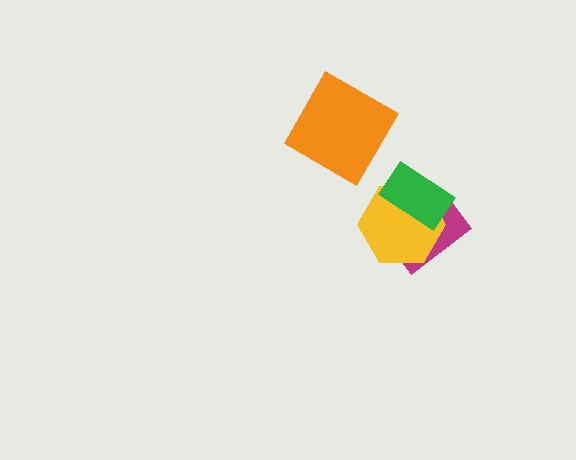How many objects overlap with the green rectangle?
2 objects overlap with the green rectangle.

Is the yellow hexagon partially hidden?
Yes, it is partially covered by another shape.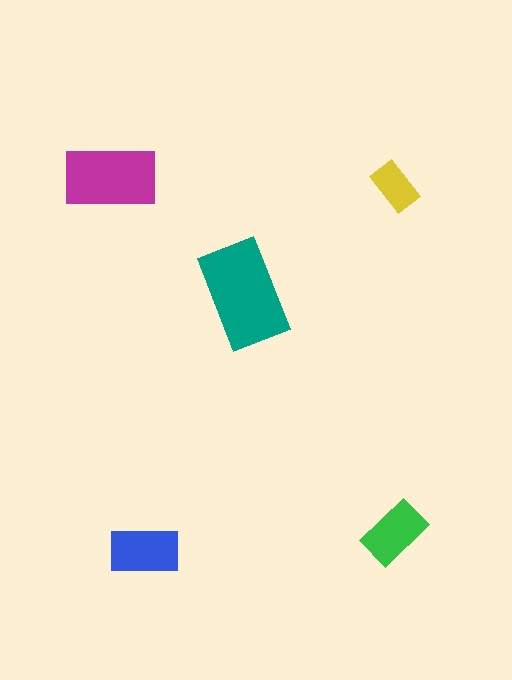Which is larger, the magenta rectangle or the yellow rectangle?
The magenta one.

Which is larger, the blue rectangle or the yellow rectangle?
The blue one.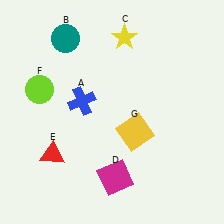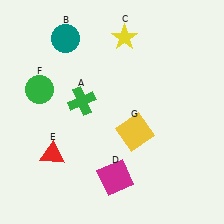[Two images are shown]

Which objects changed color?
A changed from blue to green. F changed from lime to green.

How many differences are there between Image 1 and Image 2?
There are 2 differences between the two images.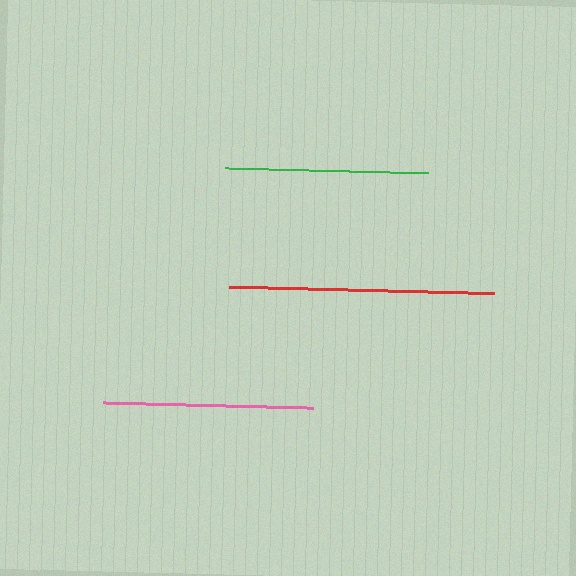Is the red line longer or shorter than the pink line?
The red line is longer than the pink line.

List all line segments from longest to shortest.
From longest to shortest: red, pink, green.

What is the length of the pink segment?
The pink segment is approximately 211 pixels long.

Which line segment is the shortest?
The green line is the shortest at approximately 203 pixels.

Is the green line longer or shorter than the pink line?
The pink line is longer than the green line.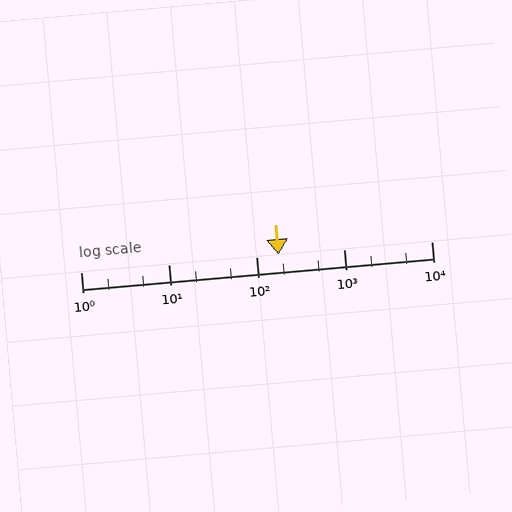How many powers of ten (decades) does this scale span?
The scale spans 4 decades, from 1 to 10000.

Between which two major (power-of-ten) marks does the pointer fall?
The pointer is between 100 and 1000.